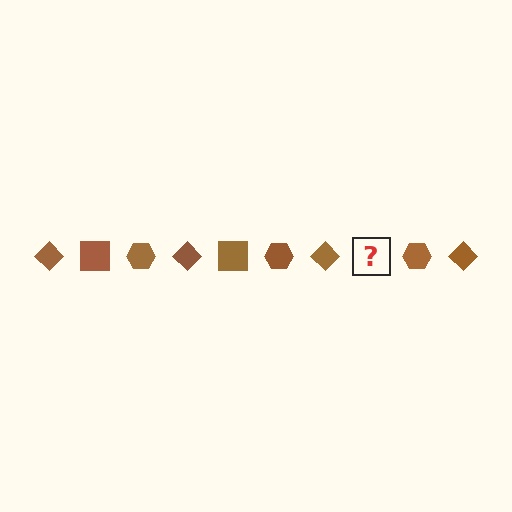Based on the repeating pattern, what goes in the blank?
The blank should be a brown square.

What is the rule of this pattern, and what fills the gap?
The rule is that the pattern cycles through diamond, square, hexagon shapes in brown. The gap should be filled with a brown square.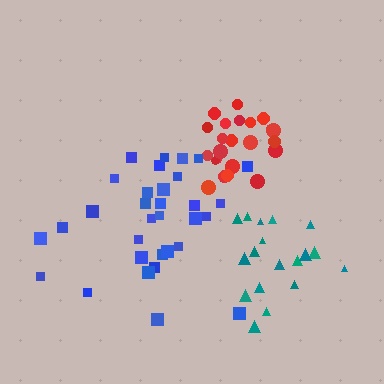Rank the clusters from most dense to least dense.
red, teal, blue.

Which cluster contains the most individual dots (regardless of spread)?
Blue (32).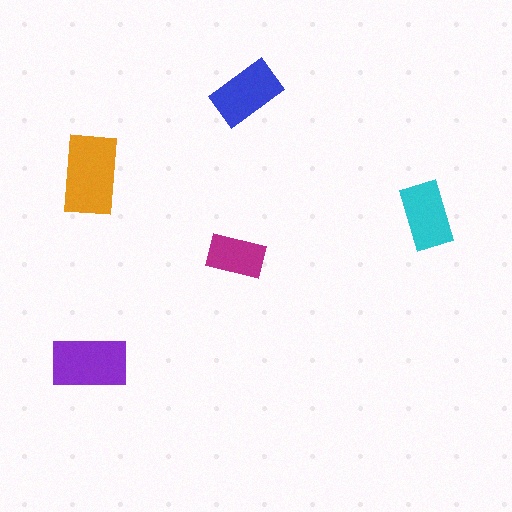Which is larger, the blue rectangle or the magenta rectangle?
The blue one.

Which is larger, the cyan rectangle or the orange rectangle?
The orange one.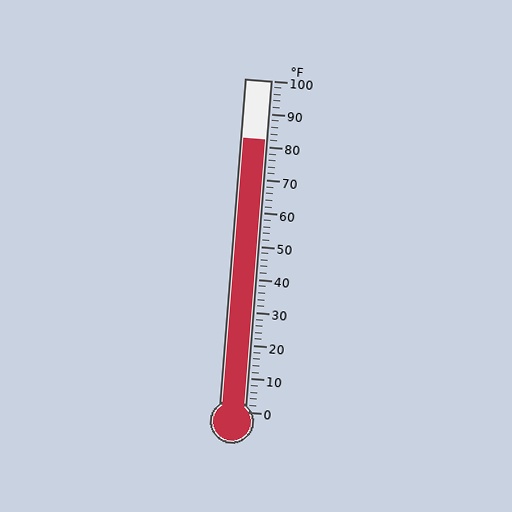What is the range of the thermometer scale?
The thermometer scale ranges from 0°F to 100°F.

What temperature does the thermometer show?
The thermometer shows approximately 82°F.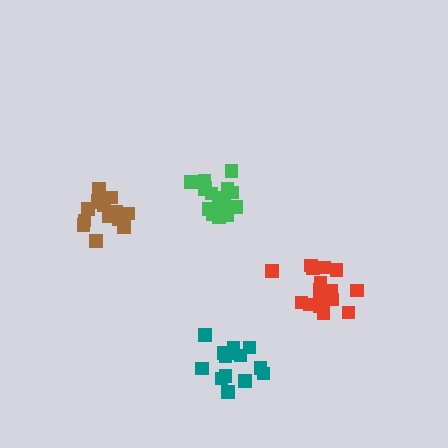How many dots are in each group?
Group 1: 17 dots, Group 2: 17 dots, Group 3: 15 dots, Group 4: 14 dots (63 total).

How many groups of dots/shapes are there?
There are 4 groups.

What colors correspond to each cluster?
The clusters are colored: red, green, brown, teal.